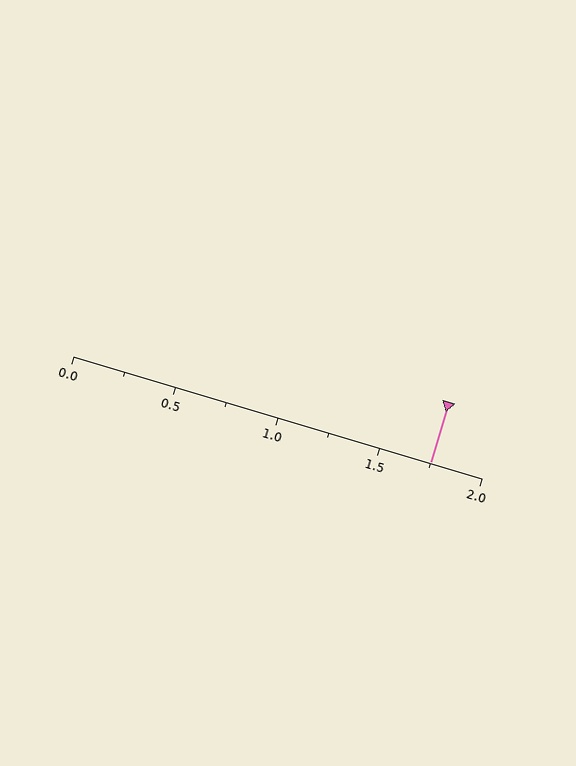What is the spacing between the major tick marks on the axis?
The major ticks are spaced 0.5 apart.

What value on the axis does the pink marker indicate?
The marker indicates approximately 1.75.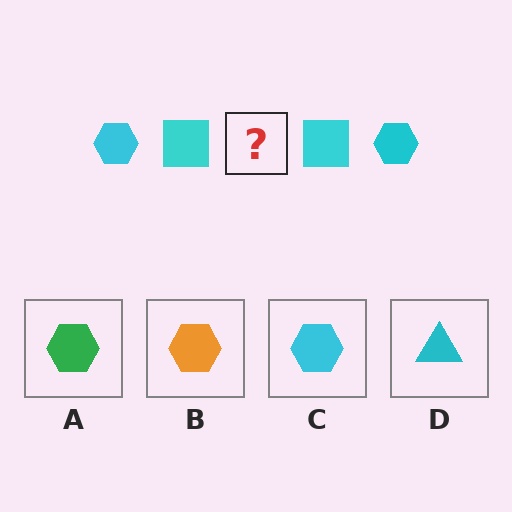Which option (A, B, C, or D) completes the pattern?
C.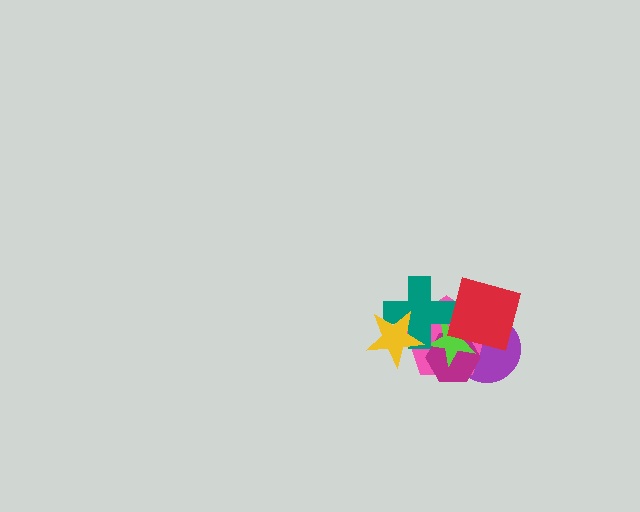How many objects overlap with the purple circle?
4 objects overlap with the purple circle.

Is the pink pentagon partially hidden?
Yes, it is partially covered by another shape.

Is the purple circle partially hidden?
Yes, it is partially covered by another shape.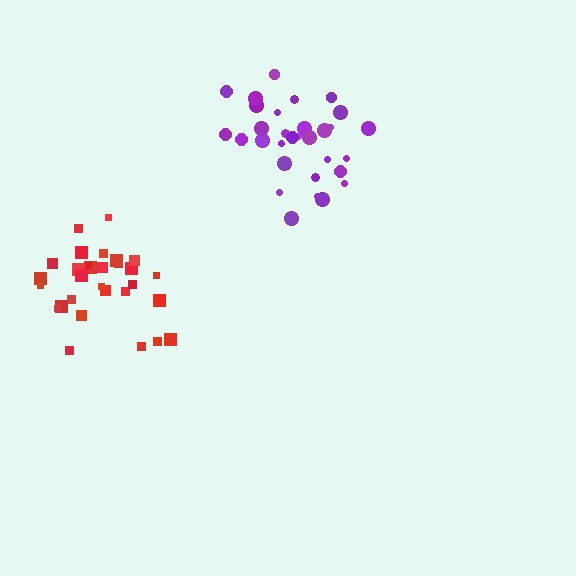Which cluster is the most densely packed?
Red.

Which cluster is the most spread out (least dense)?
Purple.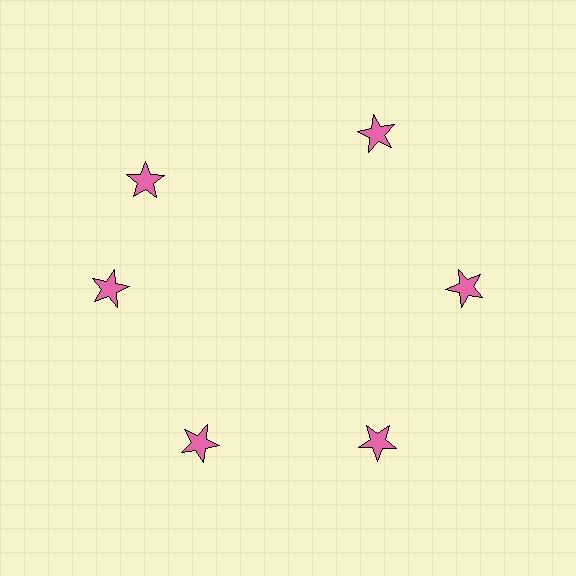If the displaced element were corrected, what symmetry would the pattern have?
It would have 6-fold rotational symmetry — the pattern would map onto itself every 60 degrees.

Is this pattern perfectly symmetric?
No. The 6 pink stars are arranged in a ring, but one element near the 11 o'clock position is rotated out of alignment along the ring, breaking the 6-fold rotational symmetry.